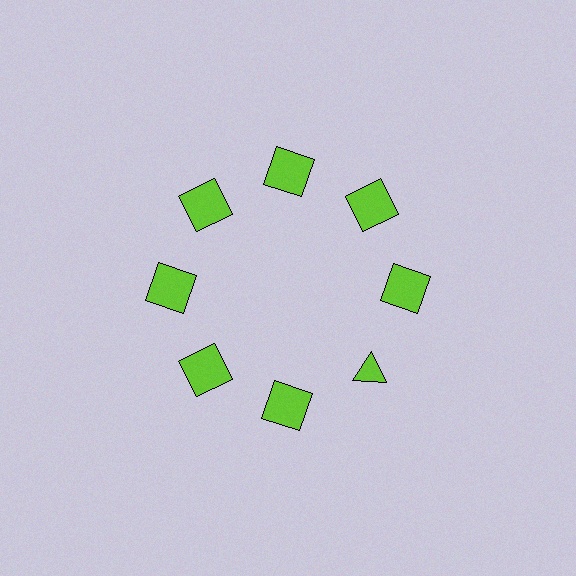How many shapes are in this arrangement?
There are 8 shapes arranged in a ring pattern.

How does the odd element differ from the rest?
It has a different shape: triangle instead of square.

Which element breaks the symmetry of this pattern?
The lime triangle at roughly the 4 o'clock position breaks the symmetry. All other shapes are lime squares.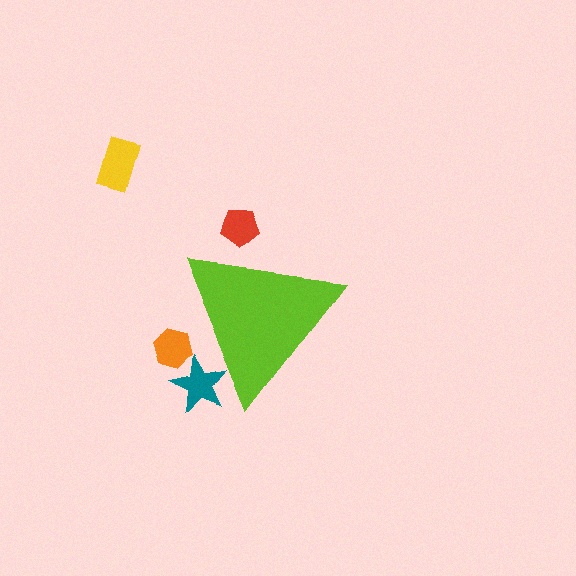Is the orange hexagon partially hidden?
Yes, the orange hexagon is partially hidden behind the lime triangle.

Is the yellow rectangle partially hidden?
No, the yellow rectangle is fully visible.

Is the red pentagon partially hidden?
Yes, the red pentagon is partially hidden behind the lime triangle.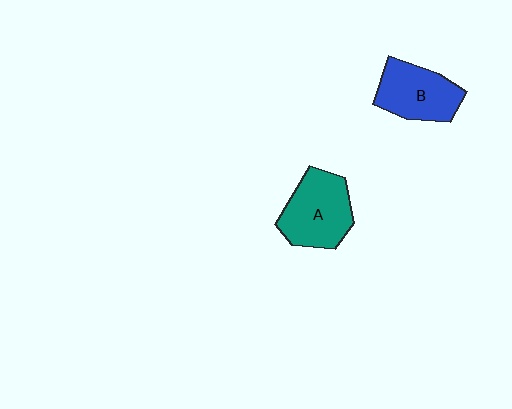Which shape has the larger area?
Shape A (teal).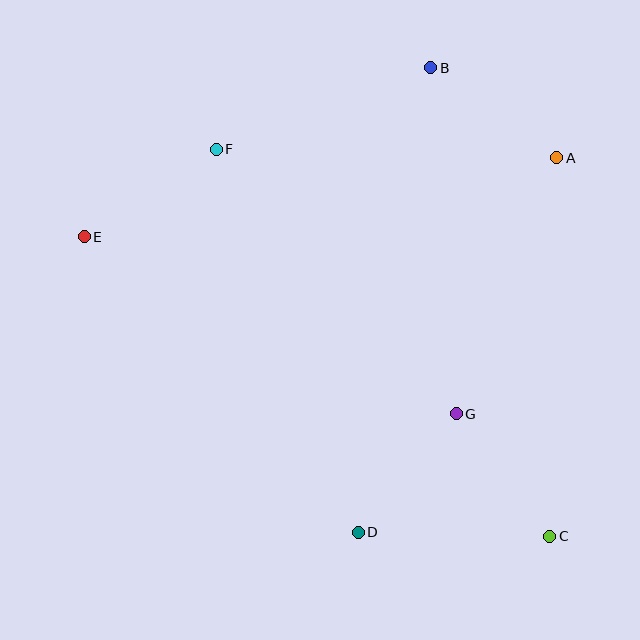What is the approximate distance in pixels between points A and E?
The distance between A and E is approximately 479 pixels.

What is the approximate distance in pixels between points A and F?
The distance between A and F is approximately 341 pixels.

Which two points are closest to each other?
Points C and G are closest to each other.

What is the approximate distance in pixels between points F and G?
The distance between F and G is approximately 357 pixels.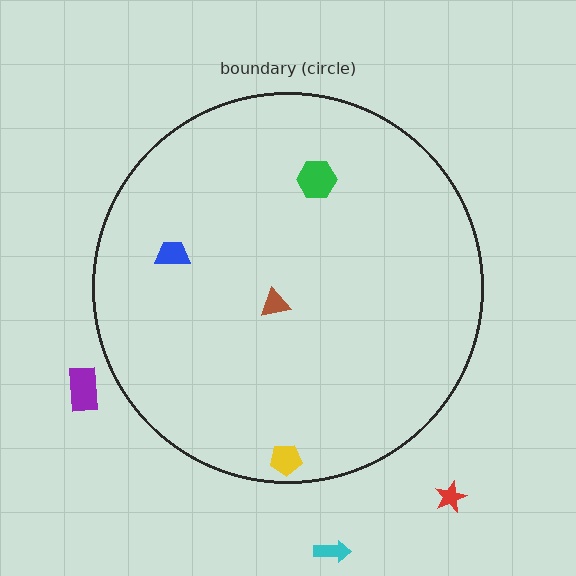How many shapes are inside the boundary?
4 inside, 3 outside.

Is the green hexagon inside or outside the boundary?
Inside.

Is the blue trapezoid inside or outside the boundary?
Inside.